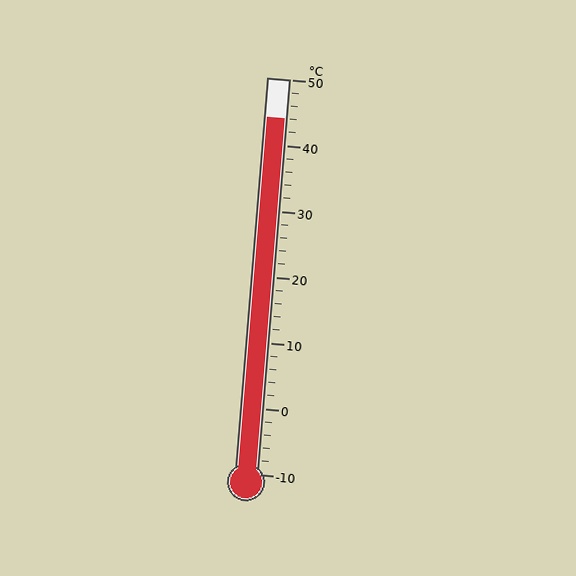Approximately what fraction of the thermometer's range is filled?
The thermometer is filled to approximately 90% of its range.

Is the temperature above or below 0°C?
The temperature is above 0°C.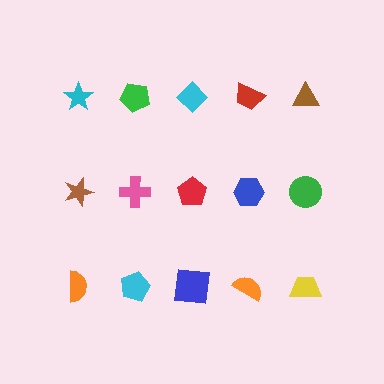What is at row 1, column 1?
A cyan star.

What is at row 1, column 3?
A cyan diamond.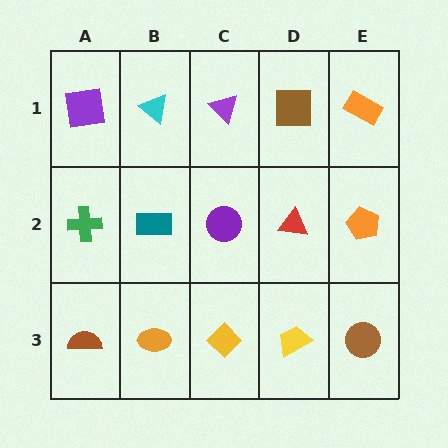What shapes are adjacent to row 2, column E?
An orange rectangle (row 1, column E), a brown circle (row 3, column E), a red triangle (row 2, column D).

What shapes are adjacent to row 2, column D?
A brown square (row 1, column D), a yellow trapezoid (row 3, column D), a purple circle (row 2, column C), an orange pentagon (row 2, column E).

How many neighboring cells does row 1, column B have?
3.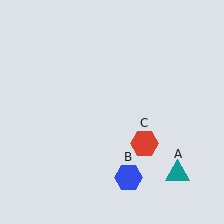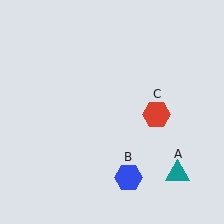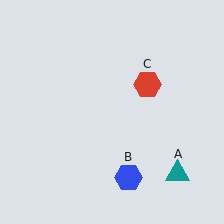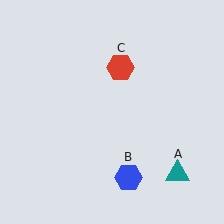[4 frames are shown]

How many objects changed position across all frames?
1 object changed position: red hexagon (object C).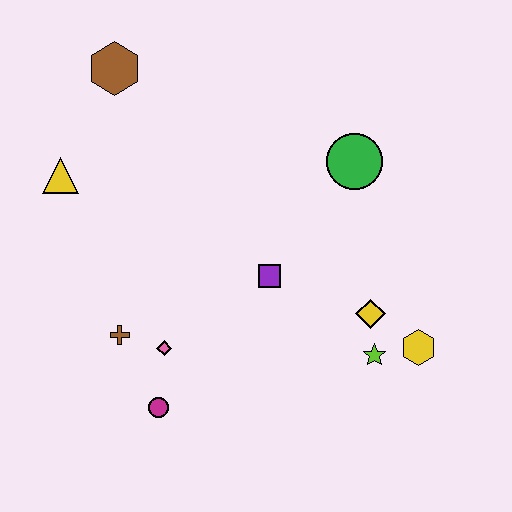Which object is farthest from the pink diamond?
The brown hexagon is farthest from the pink diamond.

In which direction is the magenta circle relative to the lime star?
The magenta circle is to the left of the lime star.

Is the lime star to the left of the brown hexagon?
No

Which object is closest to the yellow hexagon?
The lime star is closest to the yellow hexagon.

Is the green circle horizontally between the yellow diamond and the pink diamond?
Yes